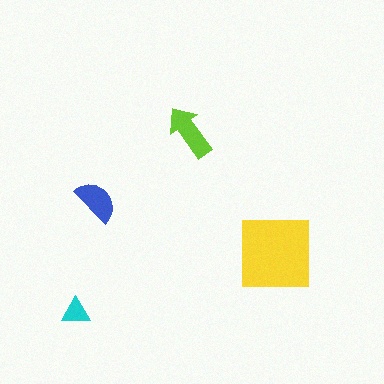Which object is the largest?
The yellow square.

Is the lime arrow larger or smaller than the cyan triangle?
Larger.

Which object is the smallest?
The cyan triangle.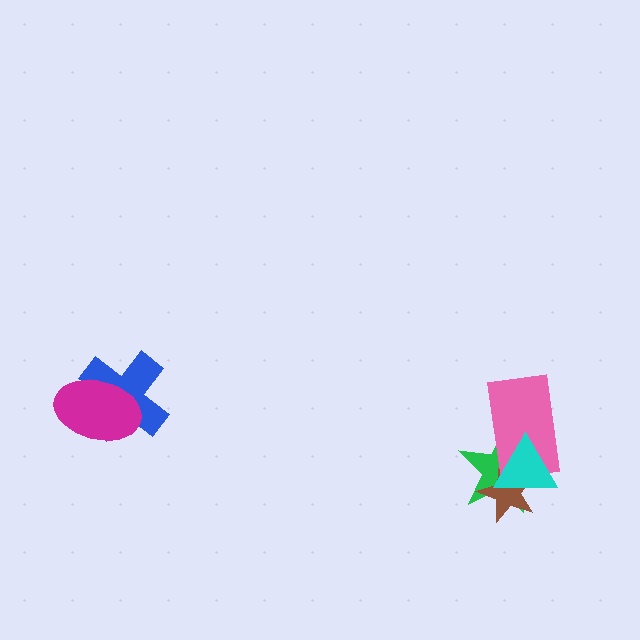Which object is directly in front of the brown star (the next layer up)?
The pink rectangle is directly in front of the brown star.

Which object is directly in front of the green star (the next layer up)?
The brown star is directly in front of the green star.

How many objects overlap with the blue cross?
1 object overlaps with the blue cross.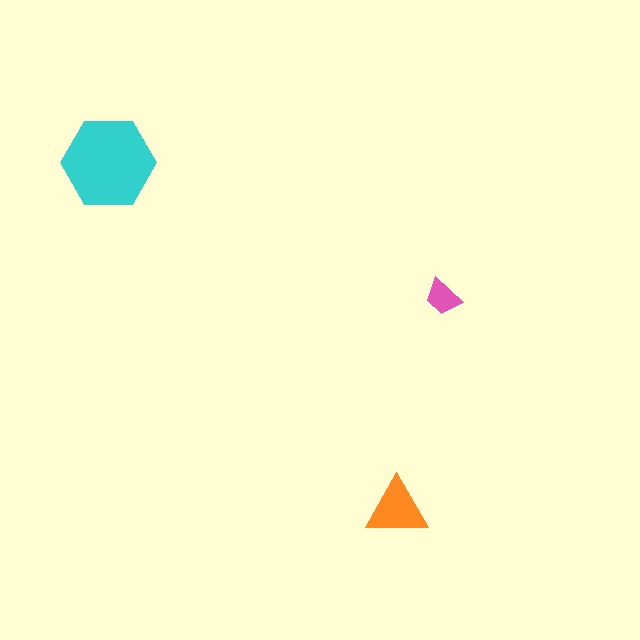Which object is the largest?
The cyan hexagon.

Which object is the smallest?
The pink trapezoid.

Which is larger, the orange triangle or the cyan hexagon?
The cyan hexagon.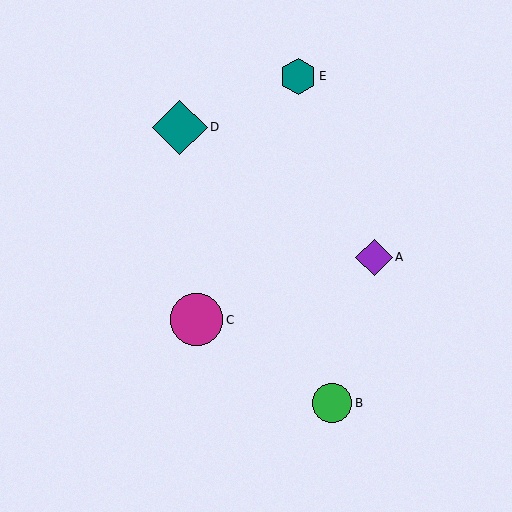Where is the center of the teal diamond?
The center of the teal diamond is at (180, 127).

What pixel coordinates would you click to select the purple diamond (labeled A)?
Click at (374, 257) to select the purple diamond A.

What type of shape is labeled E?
Shape E is a teal hexagon.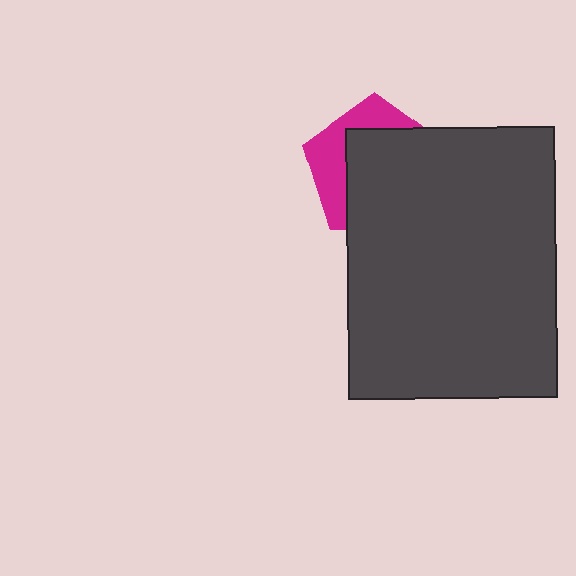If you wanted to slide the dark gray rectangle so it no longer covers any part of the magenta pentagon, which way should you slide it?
Slide it toward the lower-right — that is the most direct way to separate the two shapes.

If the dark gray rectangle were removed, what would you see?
You would see the complete magenta pentagon.